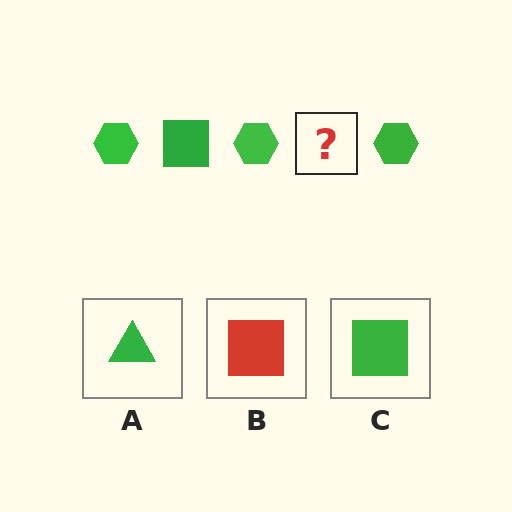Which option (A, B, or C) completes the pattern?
C.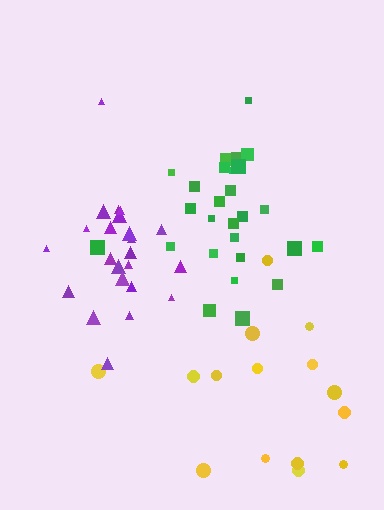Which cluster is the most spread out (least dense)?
Yellow.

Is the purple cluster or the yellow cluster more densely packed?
Purple.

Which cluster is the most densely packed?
Green.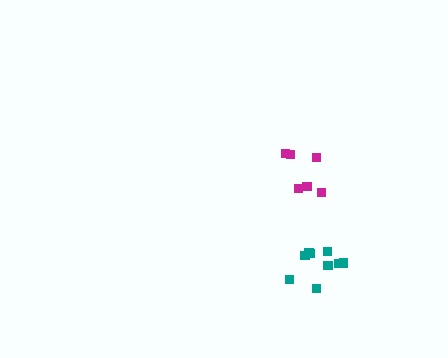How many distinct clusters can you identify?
There are 2 distinct clusters.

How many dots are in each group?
Group 1: 6 dots, Group 2: 9 dots (15 total).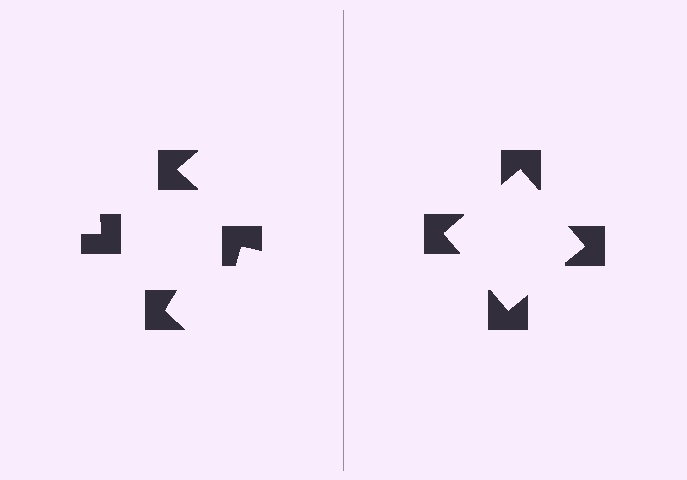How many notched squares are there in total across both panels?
8 — 4 on each side.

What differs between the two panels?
The notched squares are positioned identically on both sides; only the wedge orientations differ. On the right they align to a square; on the left they are misaligned.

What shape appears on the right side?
An illusory square.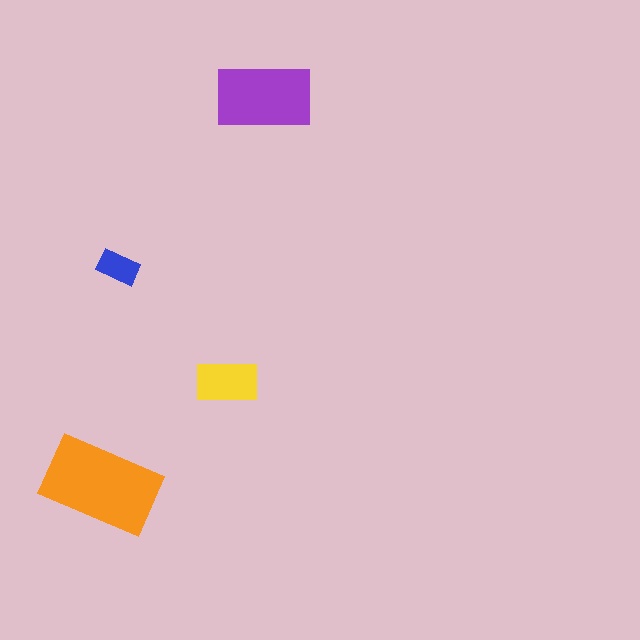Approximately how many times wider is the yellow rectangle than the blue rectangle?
About 1.5 times wider.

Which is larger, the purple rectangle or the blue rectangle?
The purple one.